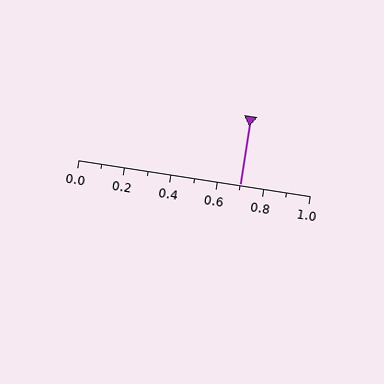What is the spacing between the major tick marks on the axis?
The major ticks are spaced 0.2 apart.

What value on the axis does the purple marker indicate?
The marker indicates approximately 0.7.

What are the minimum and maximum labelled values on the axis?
The axis runs from 0.0 to 1.0.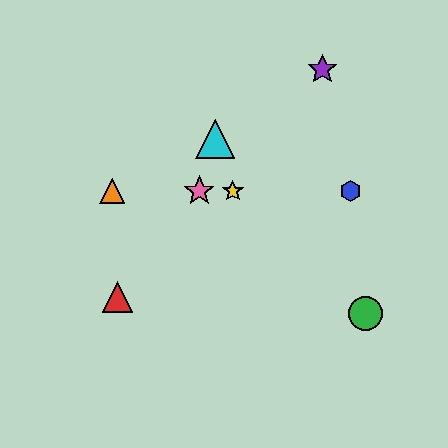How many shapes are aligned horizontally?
4 shapes (the blue hexagon, the yellow star, the orange triangle, the pink star) are aligned horizontally.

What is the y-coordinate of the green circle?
The green circle is at y≈314.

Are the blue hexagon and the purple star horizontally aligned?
No, the blue hexagon is at y≈191 and the purple star is at y≈69.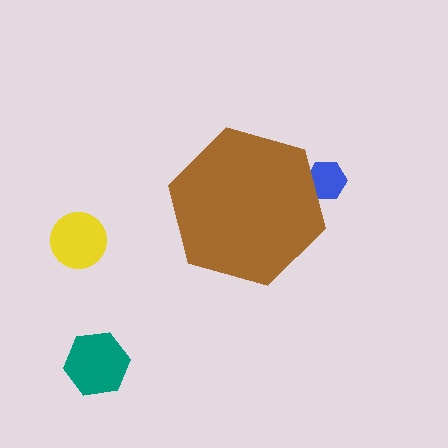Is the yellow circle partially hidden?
No, the yellow circle is fully visible.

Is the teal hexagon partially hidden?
No, the teal hexagon is fully visible.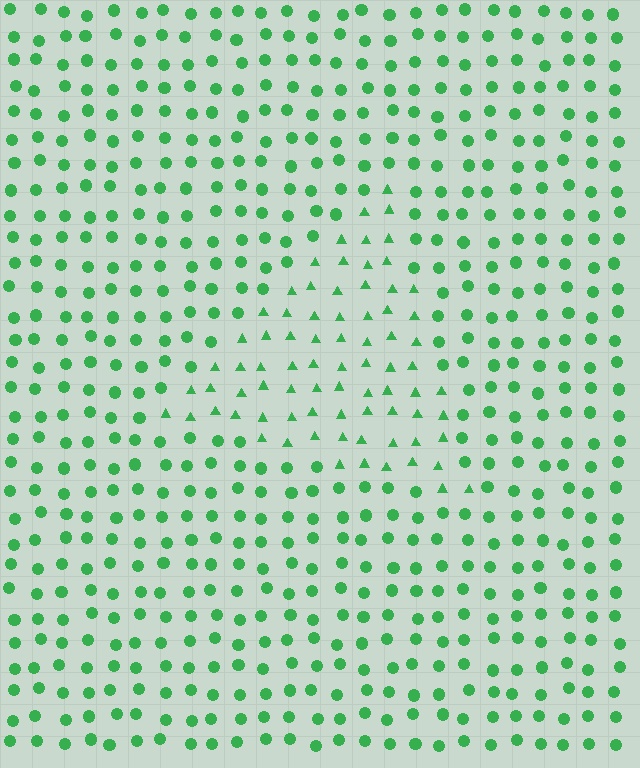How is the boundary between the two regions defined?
The boundary is defined by a change in element shape: triangles inside vs. circles outside. All elements share the same color and spacing.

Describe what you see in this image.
The image is filled with small green elements arranged in a uniform grid. A triangle-shaped region contains triangles, while the surrounding area contains circles. The boundary is defined purely by the change in element shape.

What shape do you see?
I see a triangle.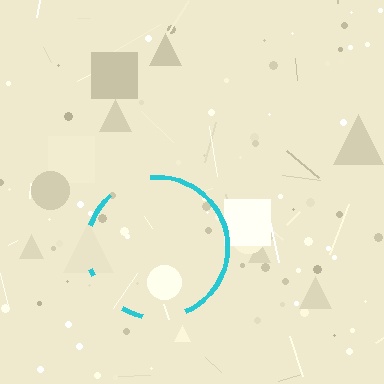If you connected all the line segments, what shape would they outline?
They would outline a circle.